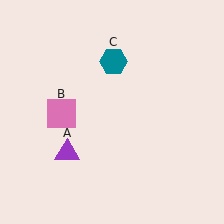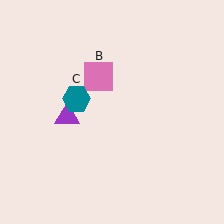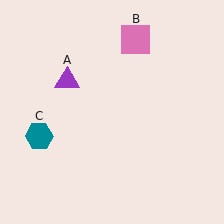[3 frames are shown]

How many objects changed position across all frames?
3 objects changed position: purple triangle (object A), pink square (object B), teal hexagon (object C).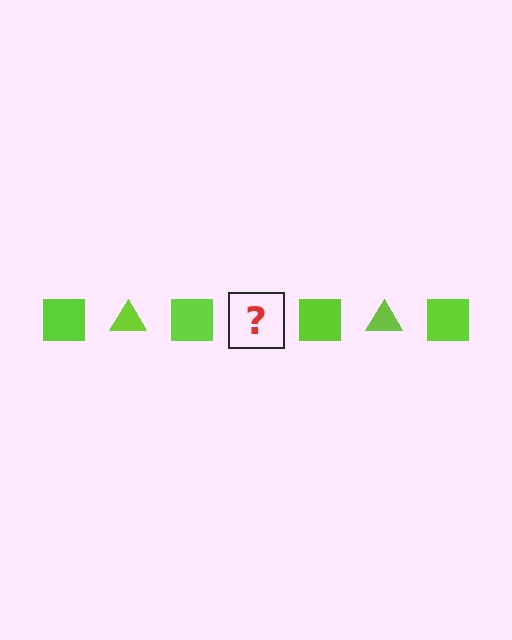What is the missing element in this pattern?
The missing element is a lime triangle.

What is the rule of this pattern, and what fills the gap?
The rule is that the pattern cycles through square, triangle shapes in lime. The gap should be filled with a lime triangle.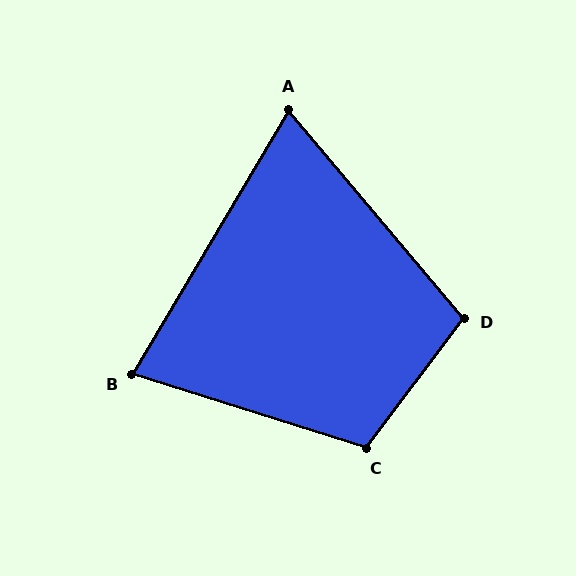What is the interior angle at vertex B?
Approximately 77 degrees (acute).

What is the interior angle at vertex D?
Approximately 103 degrees (obtuse).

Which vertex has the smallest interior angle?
A, at approximately 71 degrees.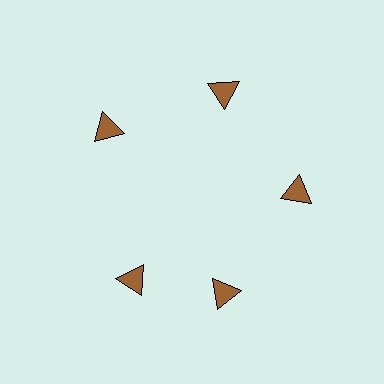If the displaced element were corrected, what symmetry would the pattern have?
It would have 5-fold rotational symmetry — the pattern would map onto itself every 72 degrees.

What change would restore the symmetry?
The symmetry would be restored by rotating it back into even spacing with its neighbors so that all 5 triangles sit at equal angles and equal distance from the center.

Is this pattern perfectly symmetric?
No. The 5 brown triangles are arranged in a ring, but one element near the 8 o'clock position is rotated out of alignment along the ring, breaking the 5-fold rotational symmetry.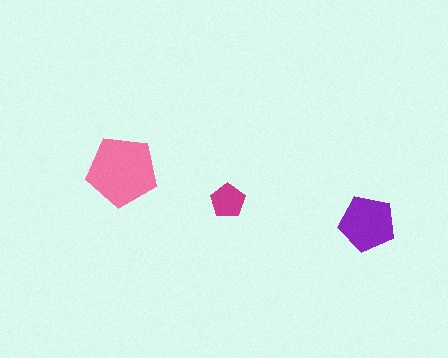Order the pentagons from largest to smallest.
the pink one, the purple one, the magenta one.